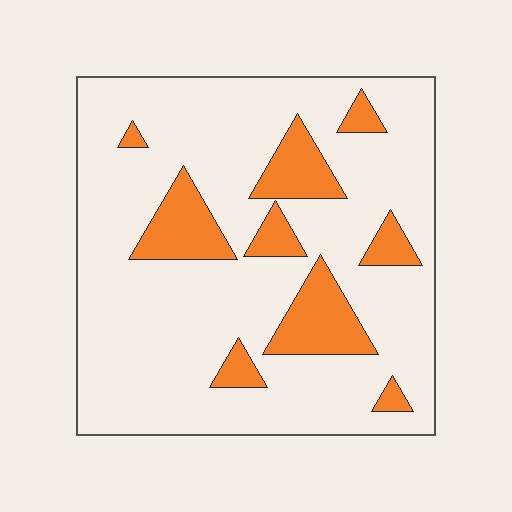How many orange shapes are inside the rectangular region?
9.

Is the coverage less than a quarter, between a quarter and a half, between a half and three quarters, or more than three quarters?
Less than a quarter.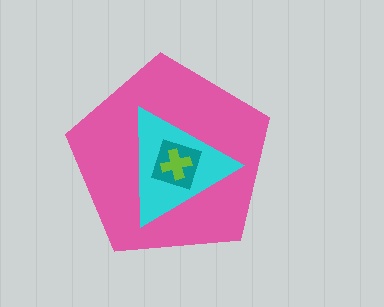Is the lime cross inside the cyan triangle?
Yes.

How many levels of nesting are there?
4.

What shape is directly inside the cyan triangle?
The teal diamond.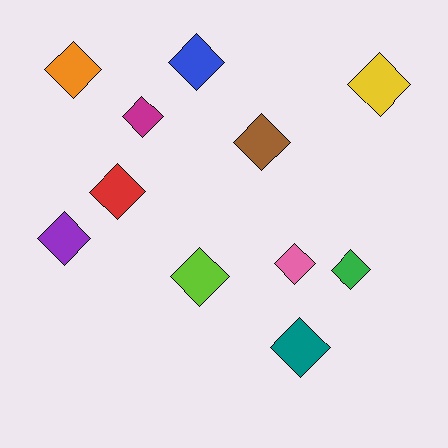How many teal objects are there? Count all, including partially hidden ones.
There is 1 teal object.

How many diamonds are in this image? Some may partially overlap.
There are 11 diamonds.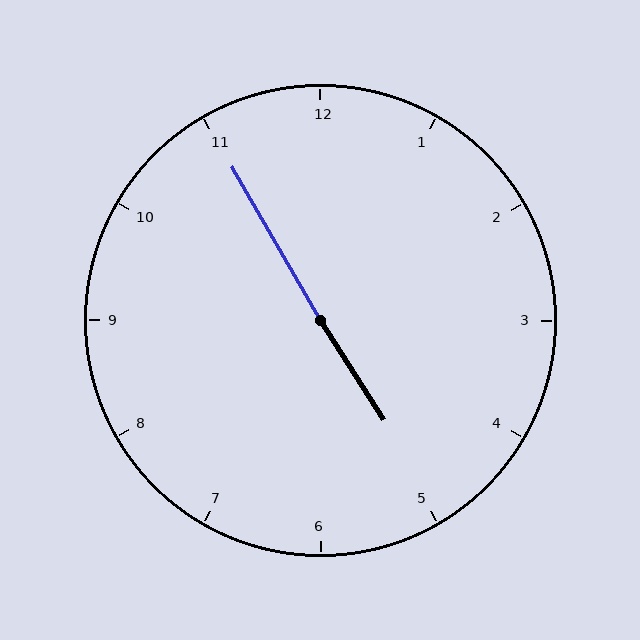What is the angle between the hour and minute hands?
Approximately 178 degrees.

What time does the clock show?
4:55.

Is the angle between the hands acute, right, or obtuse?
It is obtuse.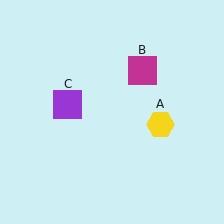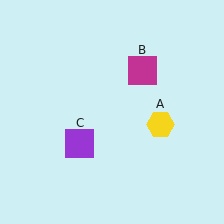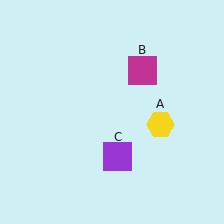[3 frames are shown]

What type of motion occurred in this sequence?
The purple square (object C) rotated counterclockwise around the center of the scene.